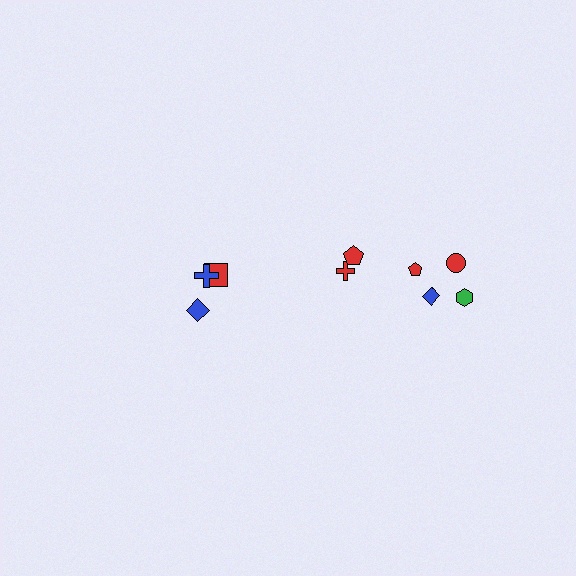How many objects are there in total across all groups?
There are 9 objects.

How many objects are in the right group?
There are 6 objects.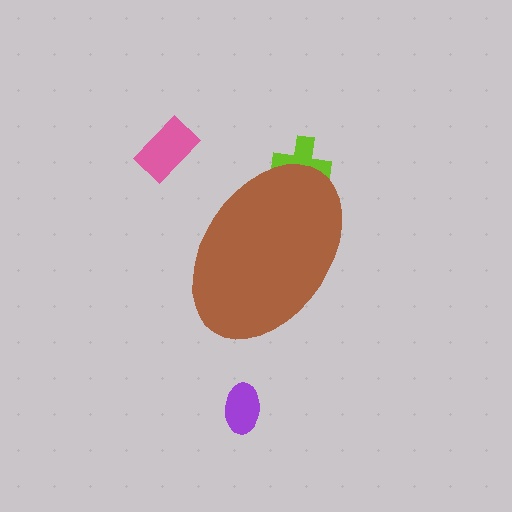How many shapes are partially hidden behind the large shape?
1 shape is partially hidden.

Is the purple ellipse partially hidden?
No, the purple ellipse is fully visible.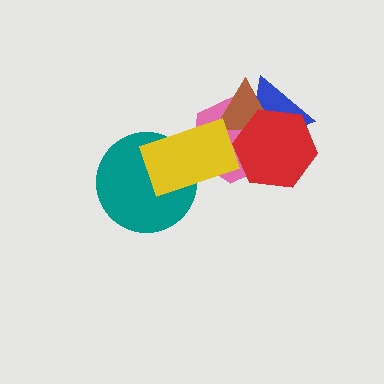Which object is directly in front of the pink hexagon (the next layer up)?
The brown triangle is directly in front of the pink hexagon.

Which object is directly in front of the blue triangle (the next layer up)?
The pink hexagon is directly in front of the blue triangle.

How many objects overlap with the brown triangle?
3 objects overlap with the brown triangle.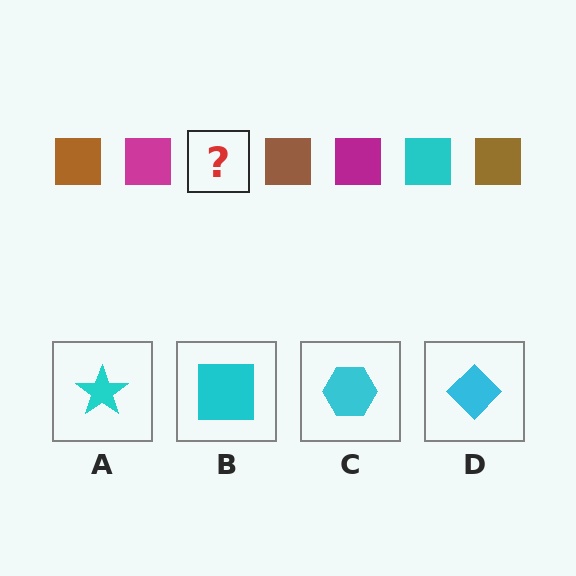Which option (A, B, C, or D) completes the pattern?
B.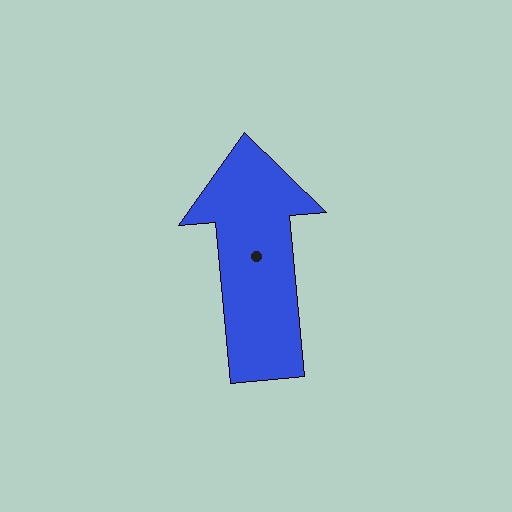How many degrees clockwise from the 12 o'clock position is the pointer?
Approximately 355 degrees.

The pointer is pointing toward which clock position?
Roughly 12 o'clock.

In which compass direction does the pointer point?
North.